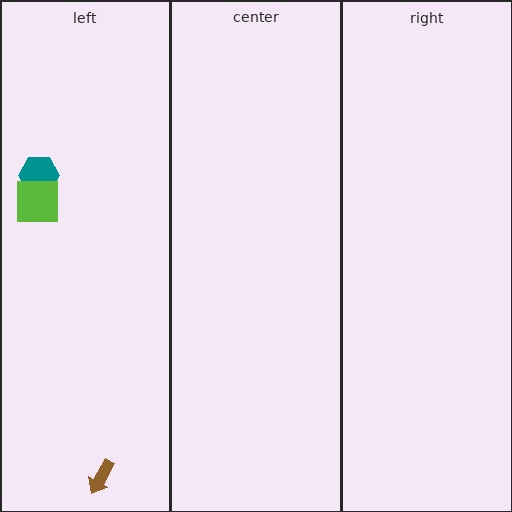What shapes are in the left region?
The teal hexagon, the lime square, the brown arrow.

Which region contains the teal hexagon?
The left region.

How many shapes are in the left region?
3.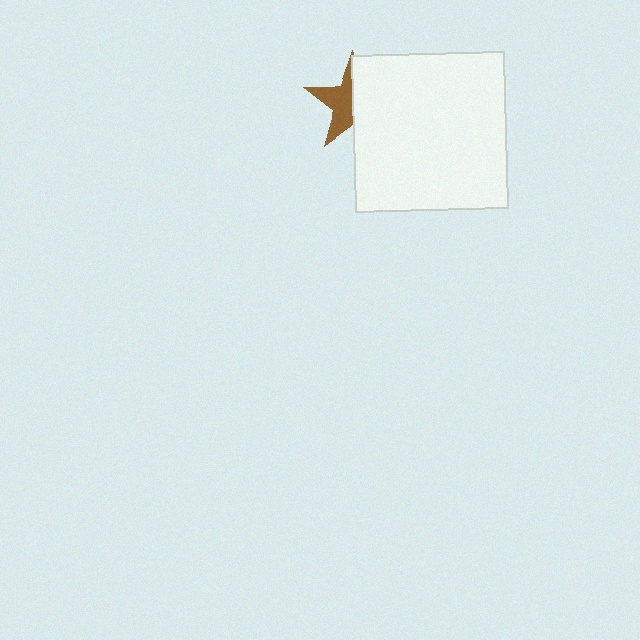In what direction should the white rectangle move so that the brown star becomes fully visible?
The white rectangle should move right. That is the shortest direction to clear the overlap and leave the brown star fully visible.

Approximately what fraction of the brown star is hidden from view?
Roughly 54% of the brown star is hidden behind the white rectangle.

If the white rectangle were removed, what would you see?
You would see the complete brown star.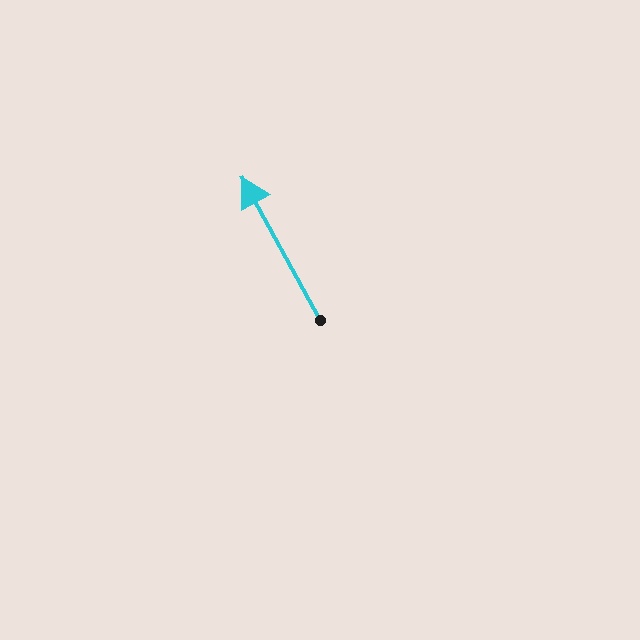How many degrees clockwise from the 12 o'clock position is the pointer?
Approximately 331 degrees.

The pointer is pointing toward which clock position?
Roughly 11 o'clock.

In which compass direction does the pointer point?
Northwest.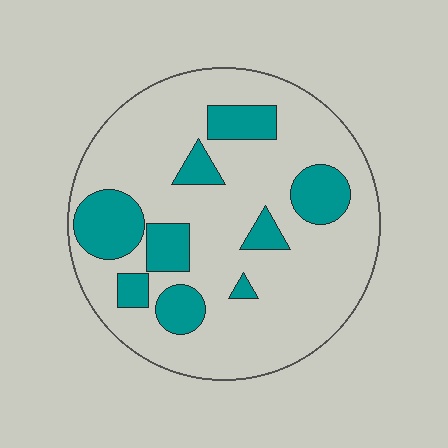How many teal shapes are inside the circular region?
9.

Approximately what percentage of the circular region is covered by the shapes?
Approximately 25%.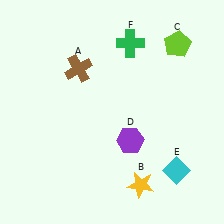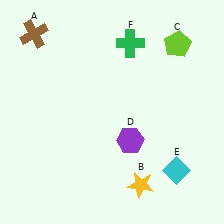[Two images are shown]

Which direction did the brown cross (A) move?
The brown cross (A) moved left.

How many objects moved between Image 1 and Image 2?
1 object moved between the two images.